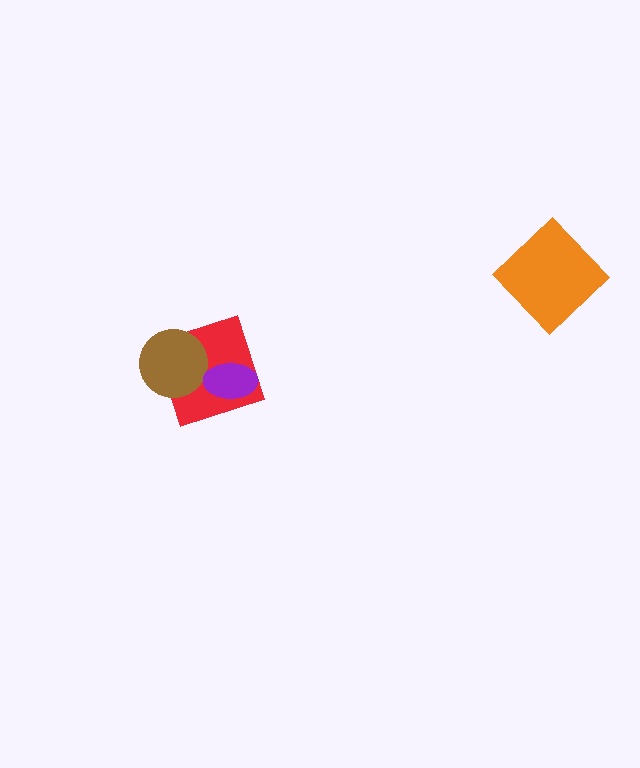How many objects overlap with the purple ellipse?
1 object overlaps with the purple ellipse.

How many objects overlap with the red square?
2 objects overlap with the red square.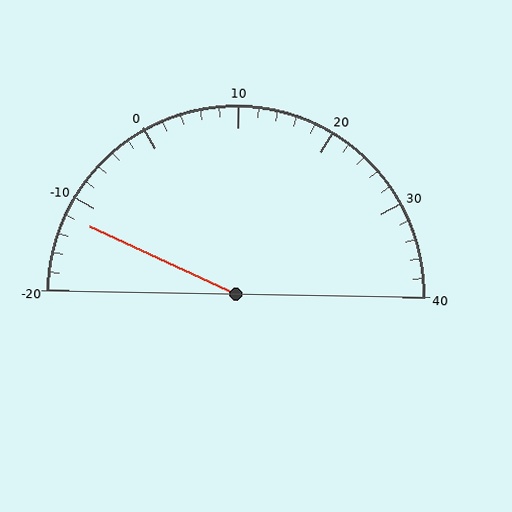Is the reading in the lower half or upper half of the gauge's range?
The reading is in the lower half of the range (-20 to 40).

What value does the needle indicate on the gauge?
The needle indicates approximately -12.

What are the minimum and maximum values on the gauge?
The gauge ranges from -20 to 40.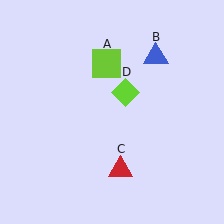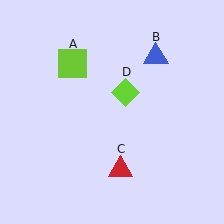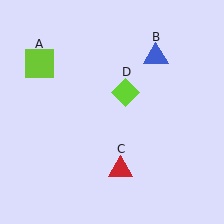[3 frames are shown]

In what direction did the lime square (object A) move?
The lime square (object A) moved left.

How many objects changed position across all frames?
1 object changed position: lime square (object A).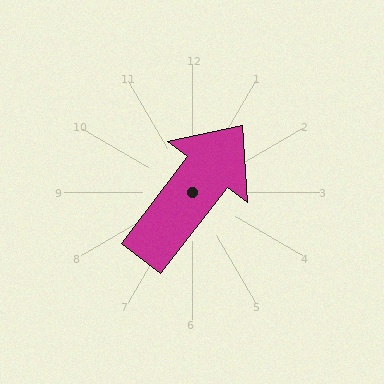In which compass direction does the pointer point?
Northeast.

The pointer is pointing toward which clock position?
Roughly 1 o'clock.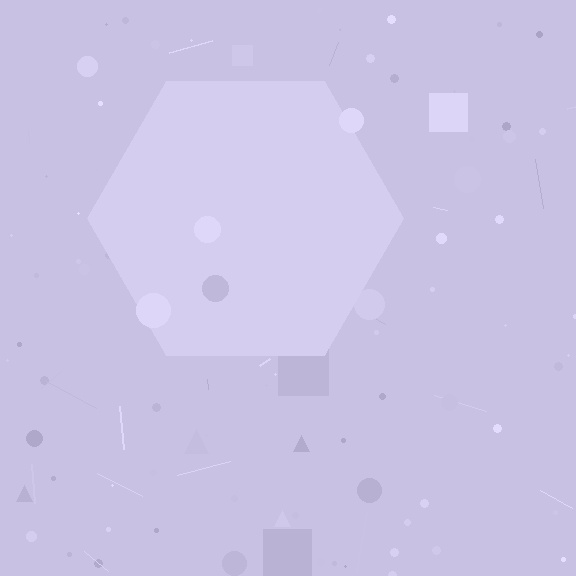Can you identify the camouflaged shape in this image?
The camouflaged shape is a hexagon.